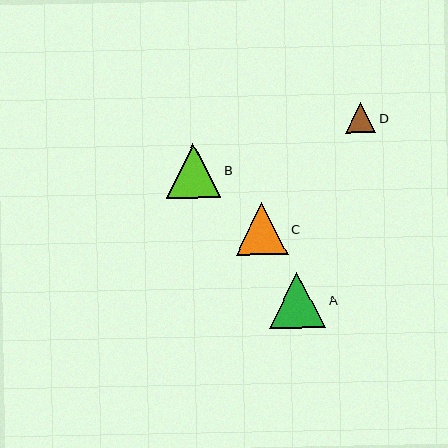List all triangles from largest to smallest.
From largest to smallest: A, B, C, D.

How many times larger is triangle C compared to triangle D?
Triangle C is approximately 1.7 times the size of triangle D.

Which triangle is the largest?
Triangle A is the largest with a size of approximately 56 pixels.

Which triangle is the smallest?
Triangle D is the smallest with a size of approximately 30 pixels.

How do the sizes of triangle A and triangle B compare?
Triangle A and triangle B are approximately the same size.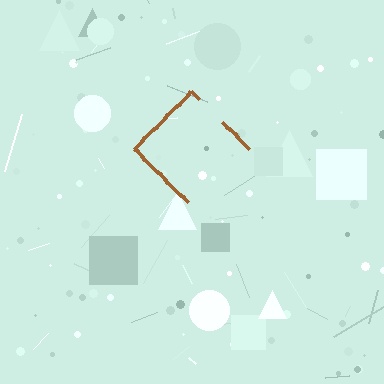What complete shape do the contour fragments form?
The contour fragments form a diamond.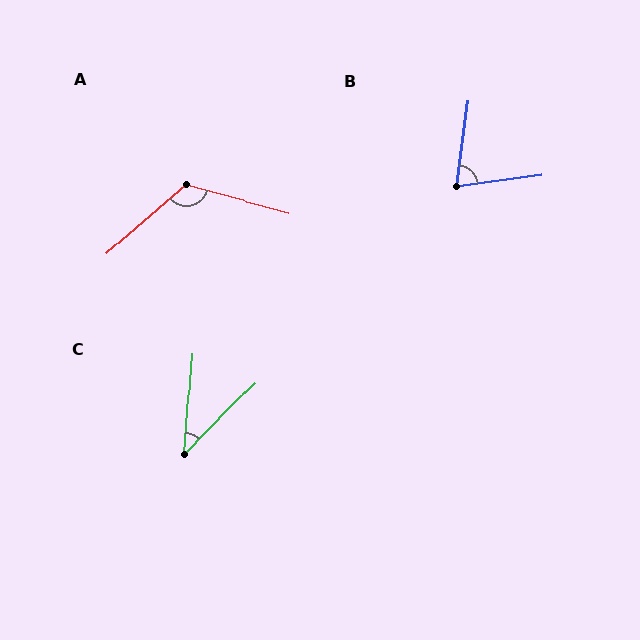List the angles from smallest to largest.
C (40°), B (74°), A (124°).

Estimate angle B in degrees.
Approximately 74 degrees.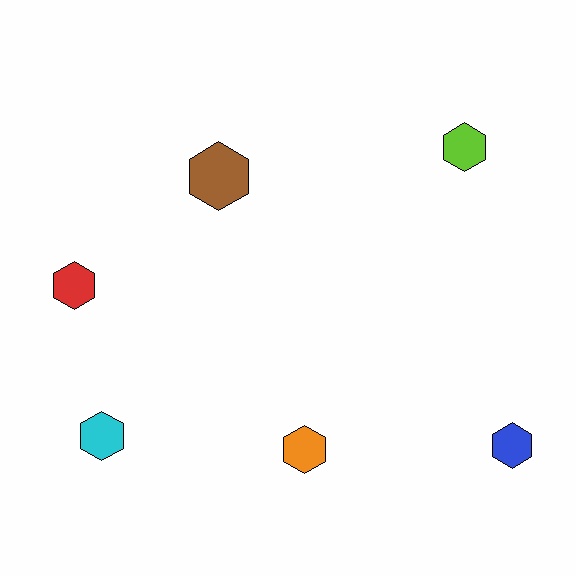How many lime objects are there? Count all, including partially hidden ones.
There is 1 lime object.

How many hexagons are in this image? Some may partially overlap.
There are 6 hexagons.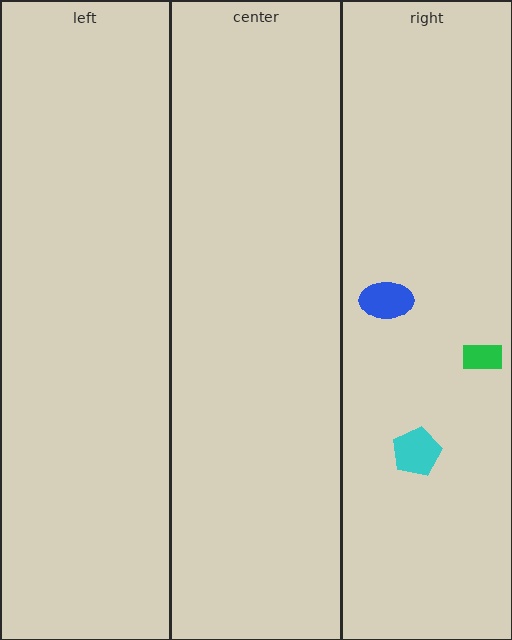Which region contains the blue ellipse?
The right region.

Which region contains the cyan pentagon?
The right region.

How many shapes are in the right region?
3.